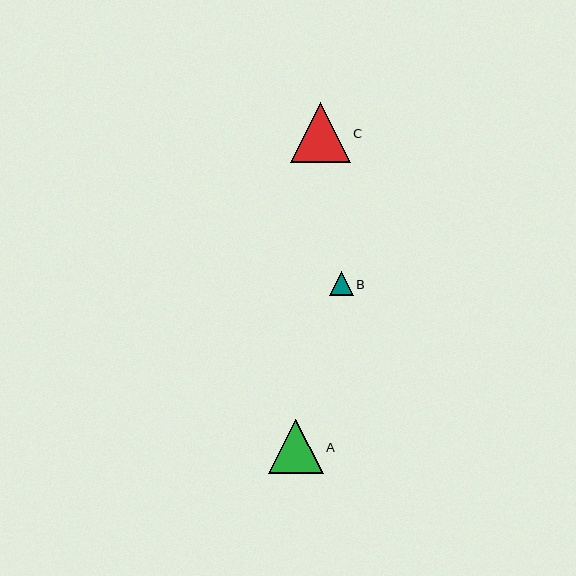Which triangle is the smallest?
Triangle B is the smallest with a size of approximately 24 pixels.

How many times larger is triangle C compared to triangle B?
Triangle C is approximately 2.5 times the size of triangle B.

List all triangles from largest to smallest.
From largest to smallest: C, A, B.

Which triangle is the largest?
Triangle C is the largest with a size of approximately 59 pixels.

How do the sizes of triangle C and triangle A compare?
Triangle C and triangle A are approximately the same size.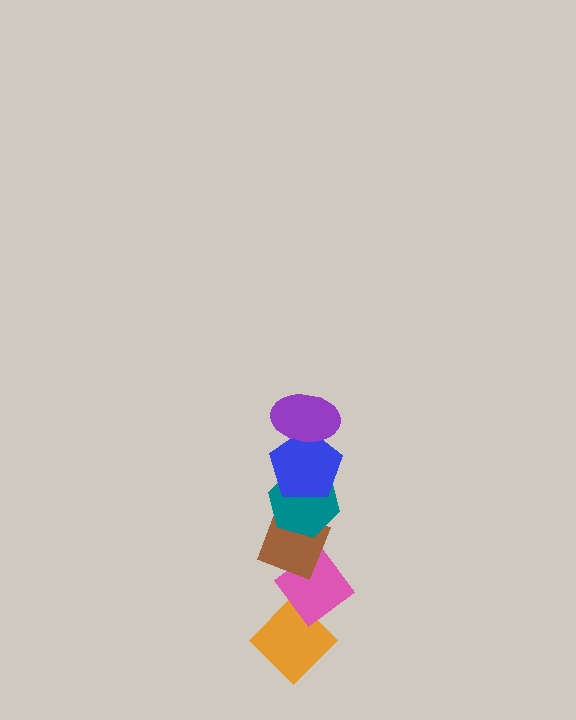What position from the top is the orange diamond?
The orange diamond is 6th from the top.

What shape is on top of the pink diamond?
The brown diamond is on top of the pink diamond.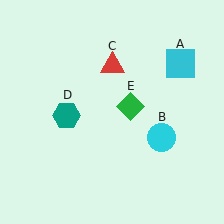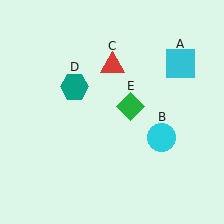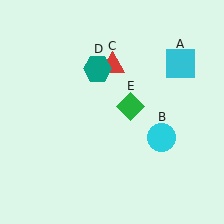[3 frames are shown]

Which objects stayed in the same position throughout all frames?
Cyan square (object A) and cyan circle (object B) and red triangle (object C) and green diamond (object E) remained stationary.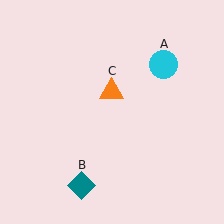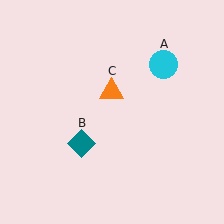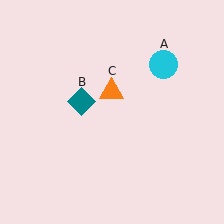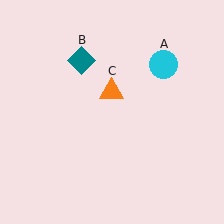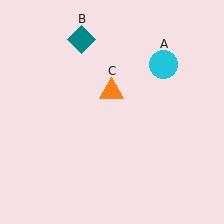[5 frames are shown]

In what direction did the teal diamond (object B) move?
The teal diamond (object B) moved up.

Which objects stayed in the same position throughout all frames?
Cyan circle (object A) and orange triangle (object C) remained stationary.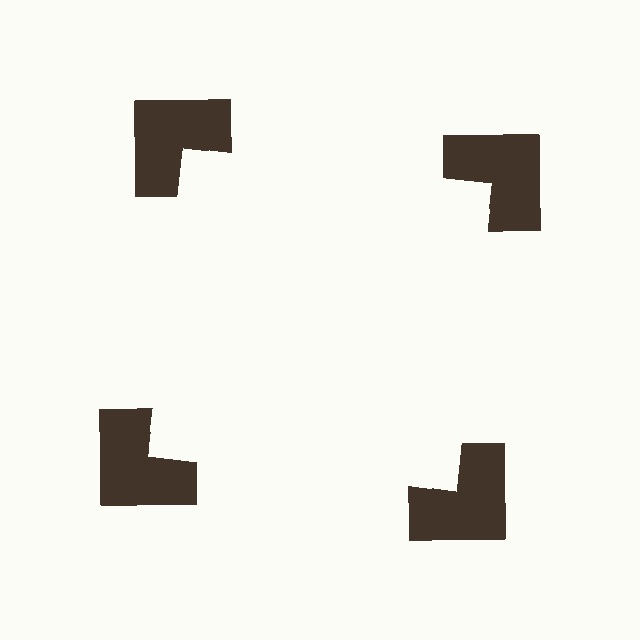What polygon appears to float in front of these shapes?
An illusory square — its edges are inferred from the aligned wedge cuts in the notched squares, not physically drawn.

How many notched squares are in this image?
There are 4 — one at each vertex of the illusory square.